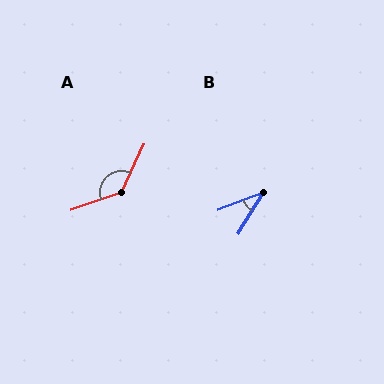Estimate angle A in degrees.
Approximately 134 degrees.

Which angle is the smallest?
B, at approximately 38 degrees.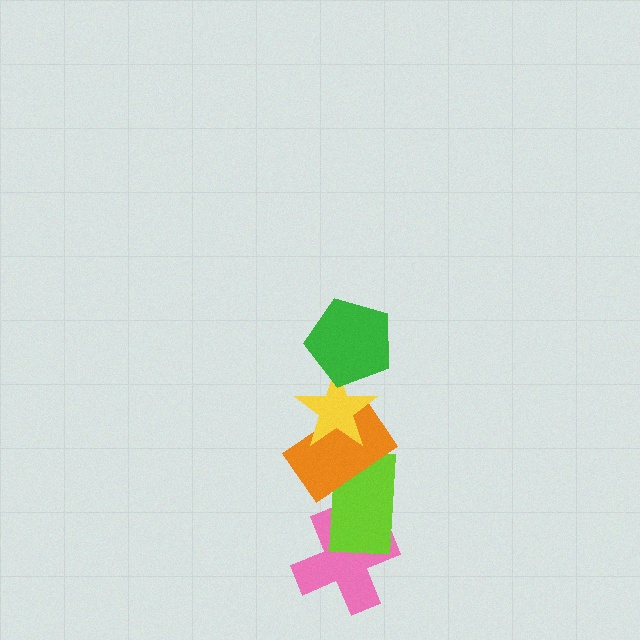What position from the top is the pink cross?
The pink cross is 5th from the top.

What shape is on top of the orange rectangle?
The yellow star is on top of the orange rectangle.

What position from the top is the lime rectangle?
The lime rectangle is 4th from the top.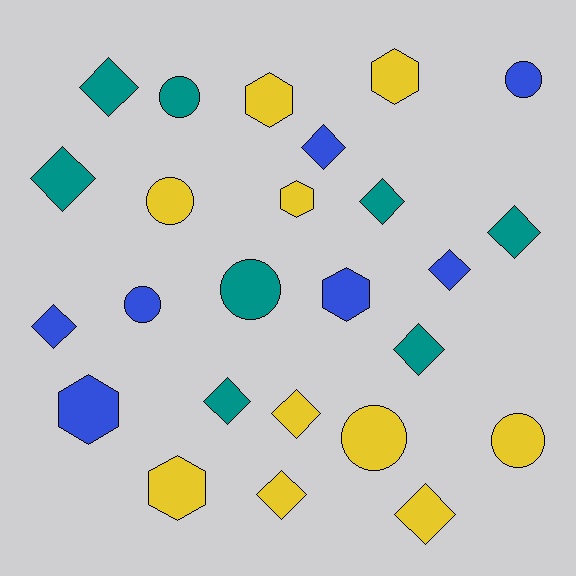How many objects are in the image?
There are 25 objects.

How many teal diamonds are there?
There are 6 teal diamonds.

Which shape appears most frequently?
Diamond, with 12 objects.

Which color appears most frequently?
Yellow, with 10 objects.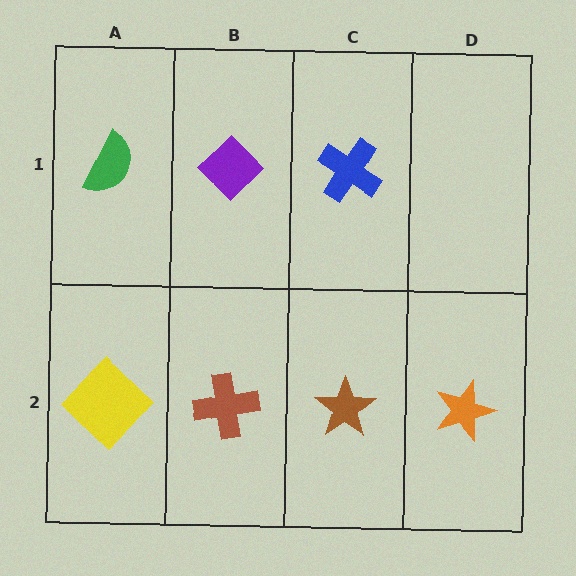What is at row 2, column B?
A brown cross.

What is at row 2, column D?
An orange star.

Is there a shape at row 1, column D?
No, that cell is empty.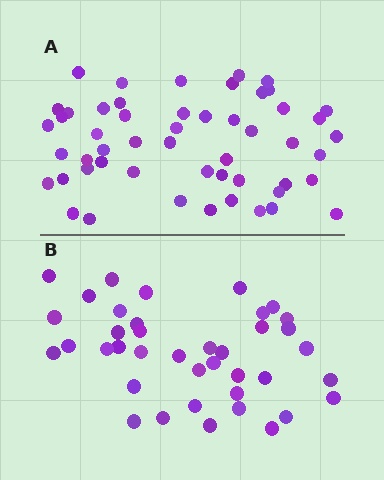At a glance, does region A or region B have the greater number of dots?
Region A (the top region) has more dots.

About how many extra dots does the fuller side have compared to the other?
Region A has approximately 15 more dots than region B.